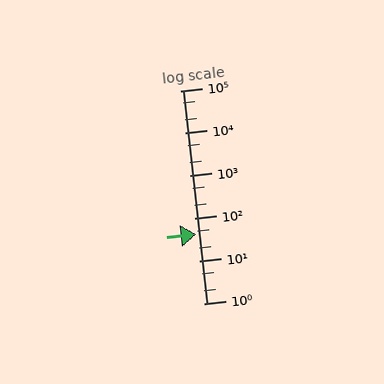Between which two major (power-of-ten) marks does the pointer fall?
The pointer is between 10 and 100.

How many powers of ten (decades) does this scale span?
The scale spans 5 decades, from 1 to 100000.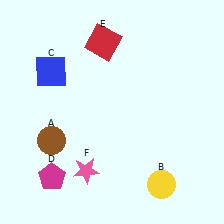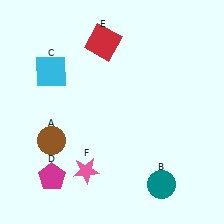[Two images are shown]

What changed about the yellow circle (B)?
In Image 1, B is yellow. In Image 2, it changed to teal.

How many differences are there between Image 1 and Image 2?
There are 2 differences between the two images.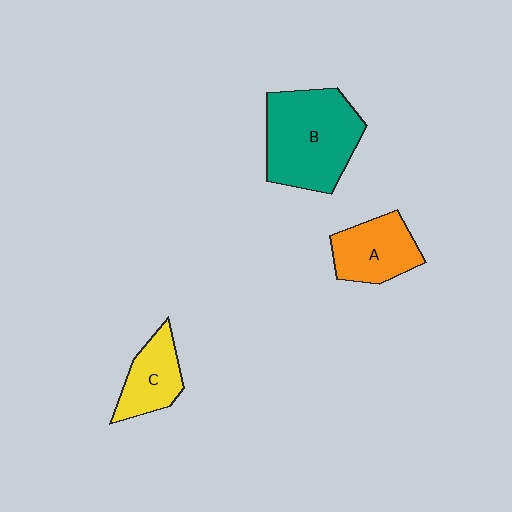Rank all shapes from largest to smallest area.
From largest to smallest: B (teal), A (orange), C (yellow).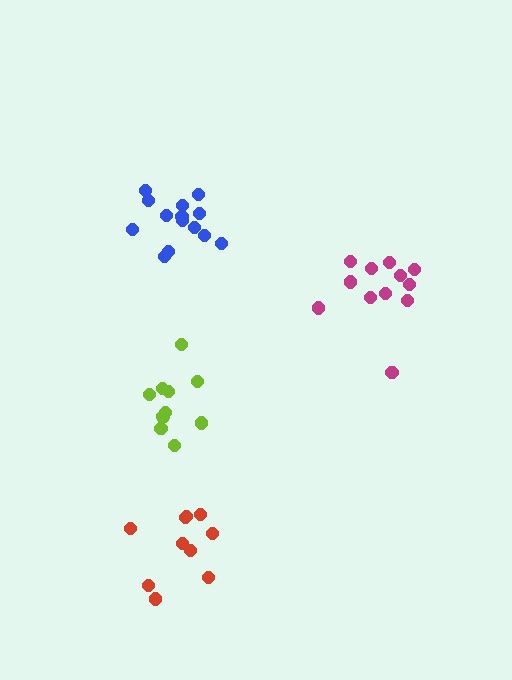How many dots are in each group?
Group 1: 14 dots, Group 2: 10 dots, Group 3: 11 dots, Group 4: 12 dots (47 total).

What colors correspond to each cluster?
The clusters are colored: blue, red, lime, magenta.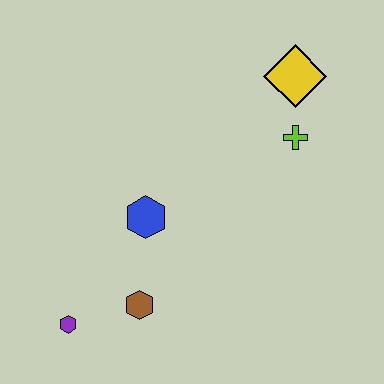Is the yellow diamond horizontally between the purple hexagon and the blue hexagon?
No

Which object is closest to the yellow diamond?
The lime cross is closest to the yellow diamond.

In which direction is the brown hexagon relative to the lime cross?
The brown hexagon is below the lime cross.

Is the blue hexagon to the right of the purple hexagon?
Yes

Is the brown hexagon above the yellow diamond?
No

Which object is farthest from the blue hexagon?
The yellow diamond is farthest from the blue hexagon.